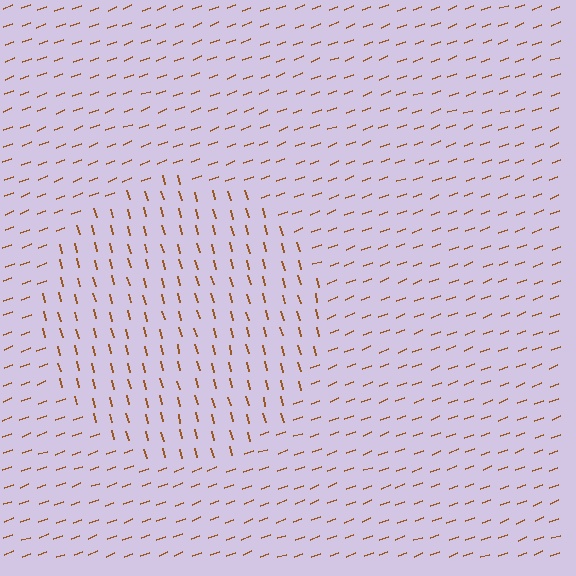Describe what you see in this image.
The image is filled with small brown line segments. A circle region in the image has lines oriented differently from the surrounding lines, creating a visible texture boundary.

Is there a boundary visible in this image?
Yes, there is a texture boundary formed by a change in line orientation.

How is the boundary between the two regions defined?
The boundary is defined purely by a change in line orientation (approximately 83 degrees difference). All lines are the same color and thickness.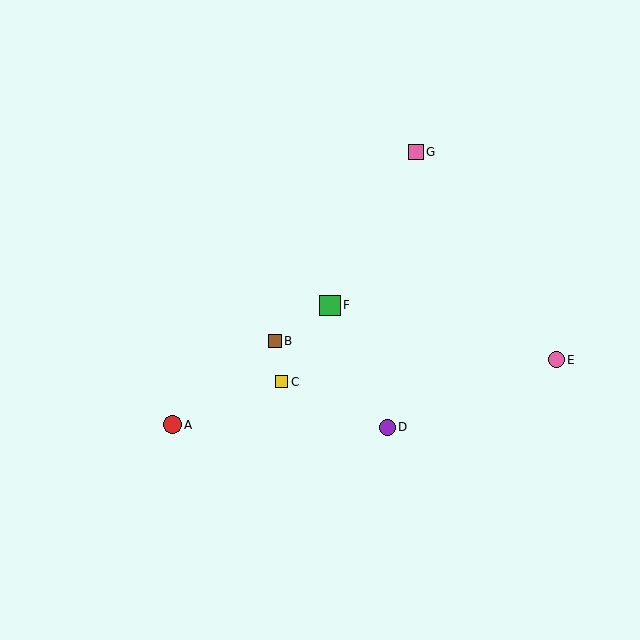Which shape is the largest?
The green square (labeled F) is the largest.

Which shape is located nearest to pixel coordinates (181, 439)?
The red circle (labeled A) at (172, 425) is nearest to that location.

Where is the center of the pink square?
The center of the pink square is at (416, 152).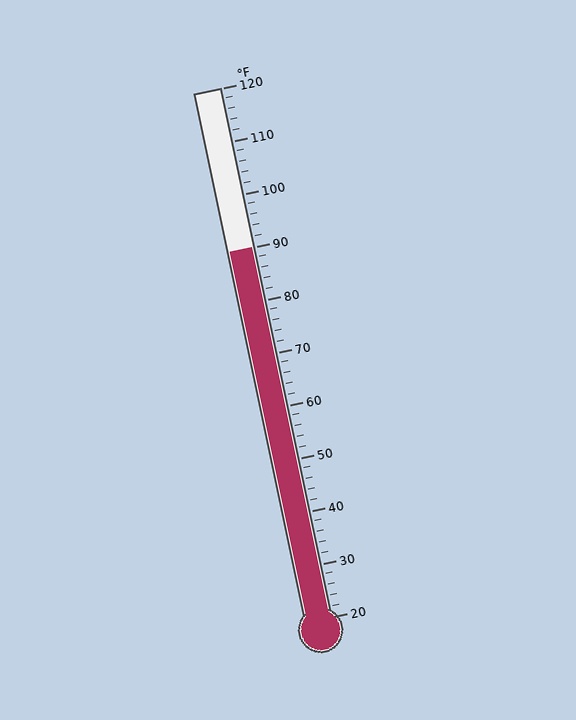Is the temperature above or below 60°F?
The temperature is above 60°F.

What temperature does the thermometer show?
The thermometer shows approximately 90°F.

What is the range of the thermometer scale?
The thermometer scale ranges from 20°F to 120°F.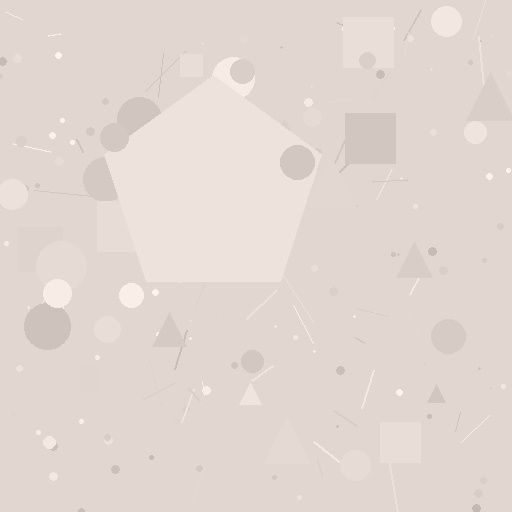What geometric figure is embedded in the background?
A pentagon is embedded in the background.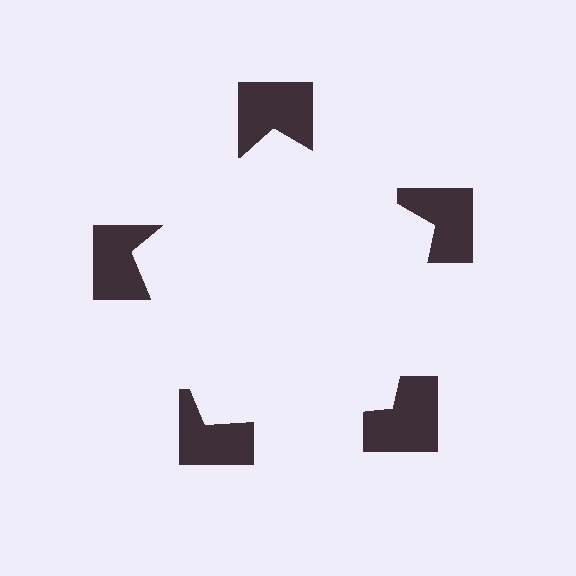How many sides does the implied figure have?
5 sides.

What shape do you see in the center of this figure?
An illusory pentagon — its edges are inferred from the aligned wedge cuts in the notched squares, not physically drawn.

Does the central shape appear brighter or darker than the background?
It typically appears slightly brighter than the background, even though no actual brightness change is drawn.